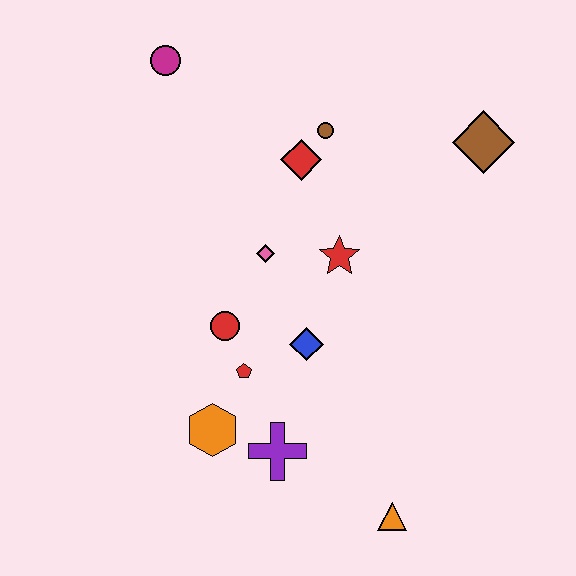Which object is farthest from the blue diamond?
The magenta circle is farthest from the blue diamond.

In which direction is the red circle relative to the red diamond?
The red circle is below the red diamond.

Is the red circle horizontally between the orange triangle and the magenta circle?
Yes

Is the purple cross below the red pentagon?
Yes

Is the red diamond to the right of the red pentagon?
Yes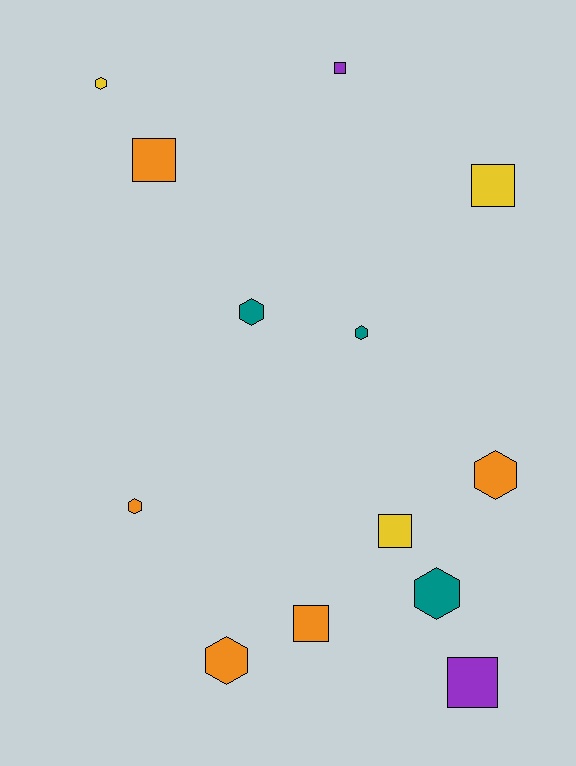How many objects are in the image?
There are 13 objects.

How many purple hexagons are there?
There are no purple hexagons.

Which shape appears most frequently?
Hexagon, with 7 objects.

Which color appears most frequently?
Orange, with 5 objects.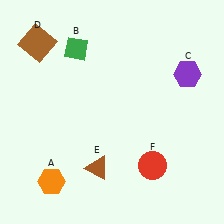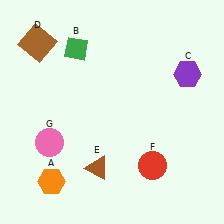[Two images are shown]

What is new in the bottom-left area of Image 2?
A pink circle (G) was added in the bottom-left area of Image 2.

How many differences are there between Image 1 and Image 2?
There is 1 difference between the two images.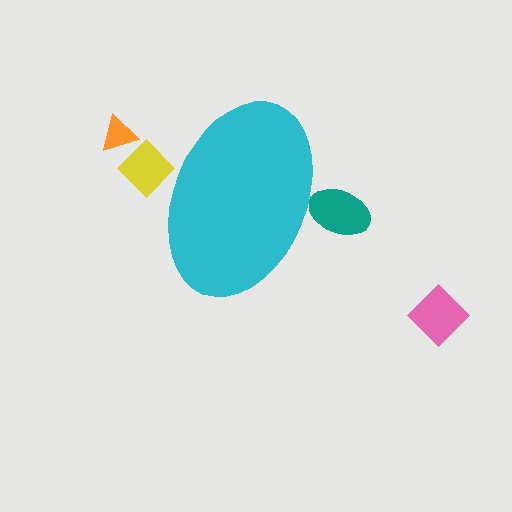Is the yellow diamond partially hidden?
Yes, the yellow diamond is partially hidden behind the cyan ellipse.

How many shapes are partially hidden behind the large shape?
2 shapes are partially hidden.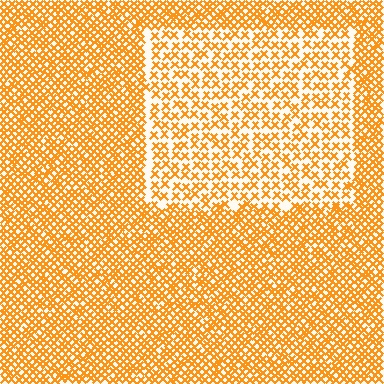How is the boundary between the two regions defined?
The boundary is defined by a change in element density (approximately 1.9x ratio). All elements are the same color, size, and shape.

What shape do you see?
I see a rectangle.